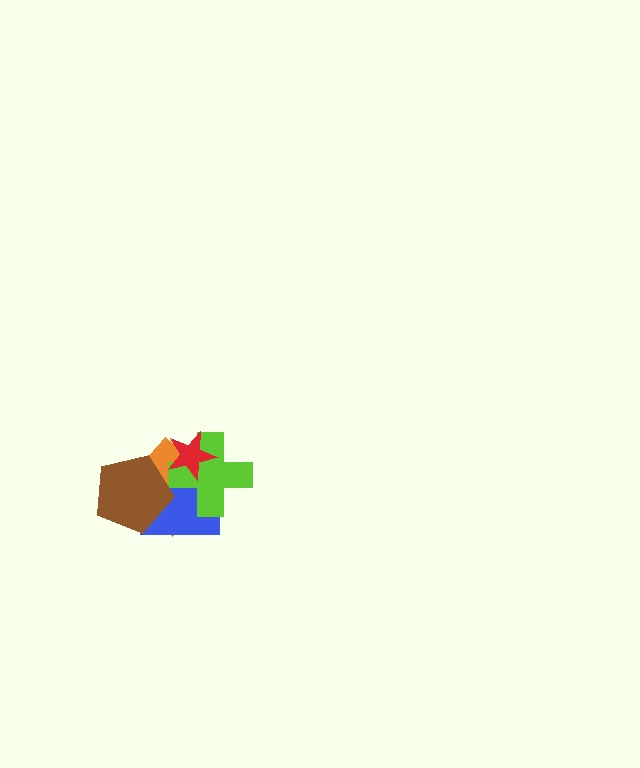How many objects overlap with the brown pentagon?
2 objects overlap with the brown pentagon.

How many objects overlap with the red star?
3 objects overlap with the red star.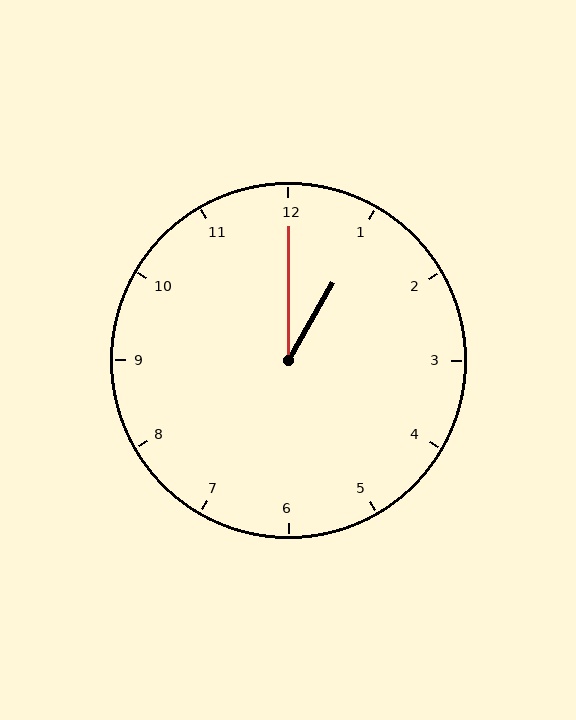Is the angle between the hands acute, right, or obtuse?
It is acute.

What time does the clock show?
1:00.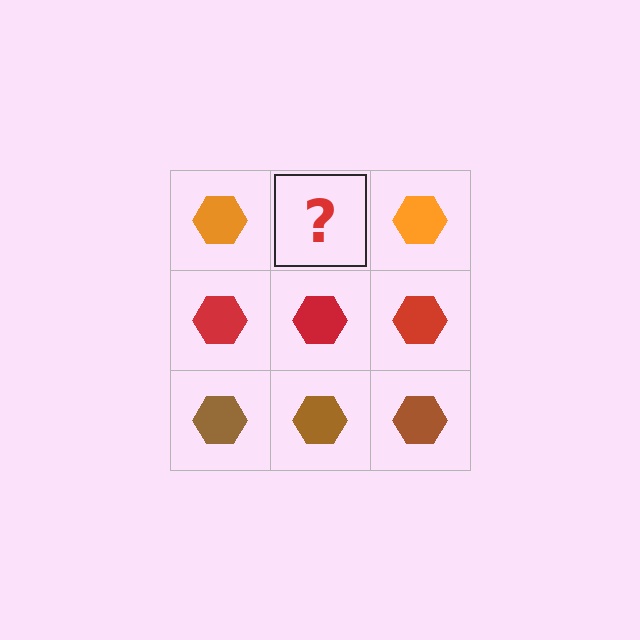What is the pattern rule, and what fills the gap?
The rule is that each row has a consistent color. The gap should be filled with an orange hexagon.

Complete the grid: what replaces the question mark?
The question mark should be replaced with an orange hexagon.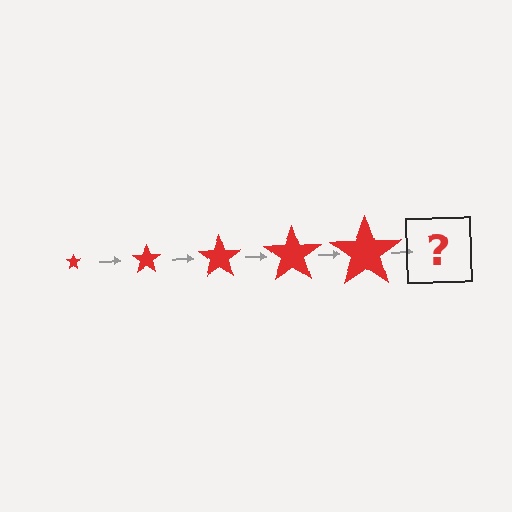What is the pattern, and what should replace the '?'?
The pattern is that the star gets progressively larger each step. The '?' should be a red star, larger than the previous one.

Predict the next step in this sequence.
The next step is a red star, larger than the previous one.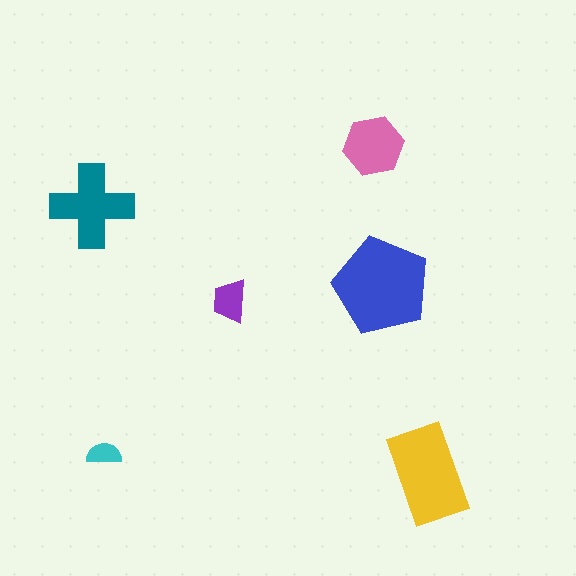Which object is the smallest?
The cyan semicircle.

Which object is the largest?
The blue pentagon.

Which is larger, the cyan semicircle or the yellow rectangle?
The yellow rectangle.